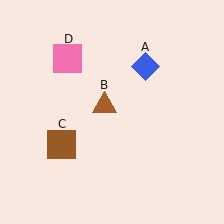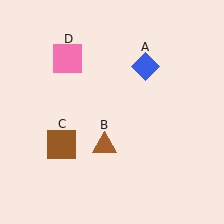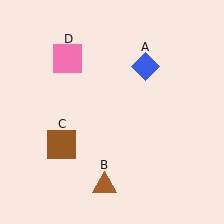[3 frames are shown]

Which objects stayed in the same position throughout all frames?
Blue diamond (object A) and brown square (object C) and pink square (object D) remained stationary.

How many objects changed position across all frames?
1 object changed position: brown triangle (object B).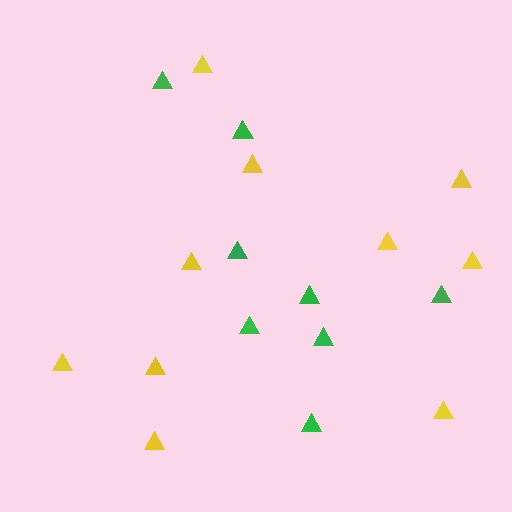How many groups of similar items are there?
There are 2 groups: one group of green triangles (8) and one group of yellow triangles (10).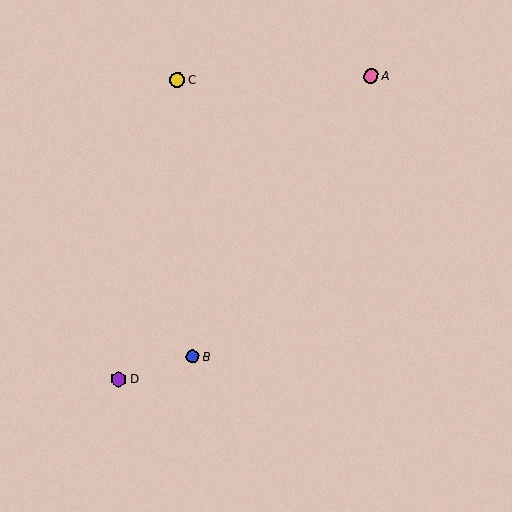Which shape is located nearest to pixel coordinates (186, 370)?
The blue circle (labeled B) at (192, 357) is nearest to that location.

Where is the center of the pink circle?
The center of the pink circle is at (371, 76).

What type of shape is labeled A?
Shape A is a pink circle.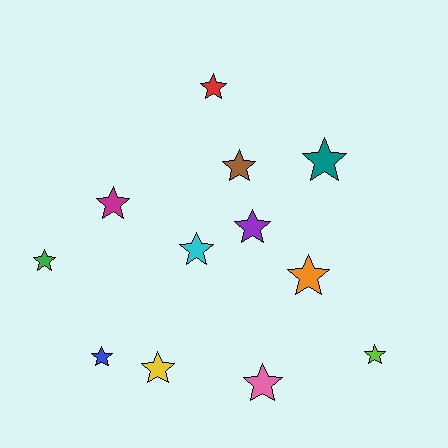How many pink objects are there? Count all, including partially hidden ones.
There is 1 pink object.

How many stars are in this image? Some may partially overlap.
There are 12 stars.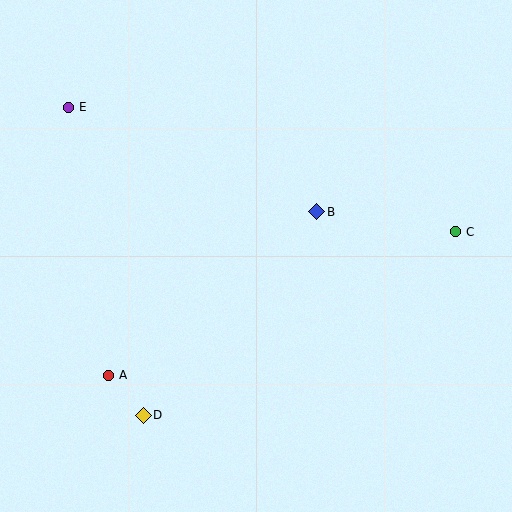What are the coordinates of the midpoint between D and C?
The midpoint between D and C is at (299, 324).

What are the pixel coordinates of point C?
Point C is at (456, 232).